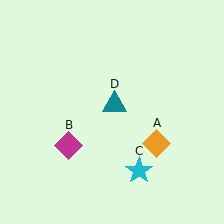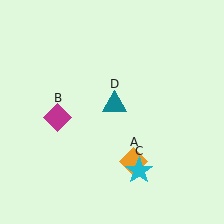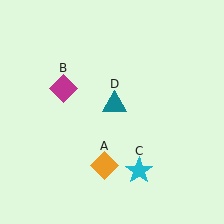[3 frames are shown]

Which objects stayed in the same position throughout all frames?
Cyan star (object C) and teal triangle (object D) remained stationary.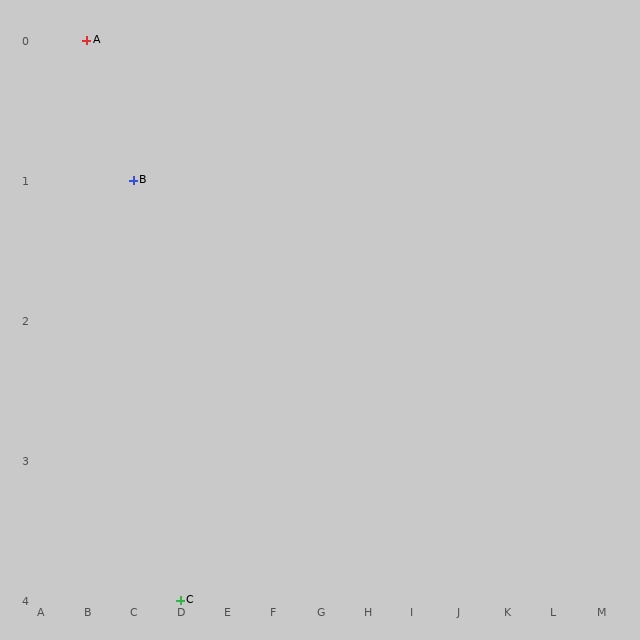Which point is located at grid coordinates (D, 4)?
Point C is at (D, 4).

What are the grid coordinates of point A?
Point A is at grid coordinates (B, 0).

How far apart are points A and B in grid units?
Points A and B are 1 column and 1 row apart (about 1.4 grid units diagonally).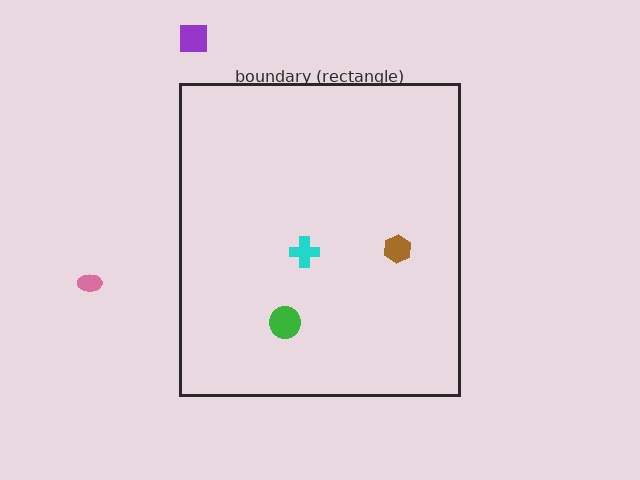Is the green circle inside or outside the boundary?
Inside.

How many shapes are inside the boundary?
3 inside, 2 outside.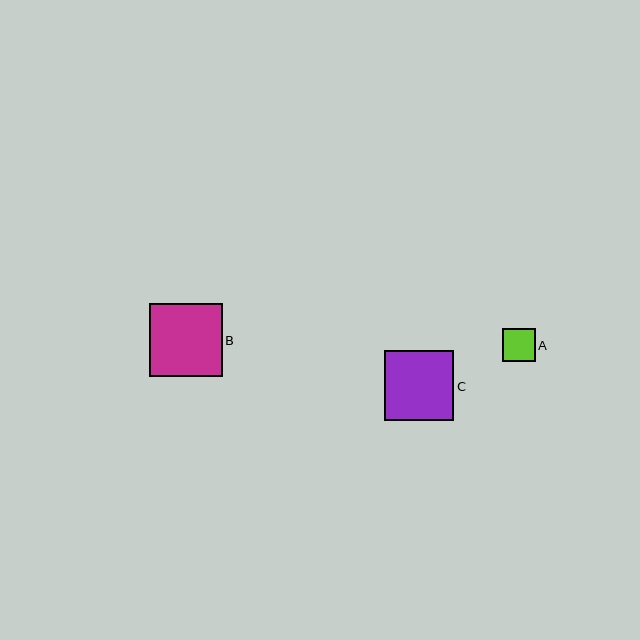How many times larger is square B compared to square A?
Square B is approximately 2.2 times the size of square A.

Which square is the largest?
Square B is the largest with a size of approximately 72 pixels.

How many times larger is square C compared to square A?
Square C is approximately 2.1 times the size of square A.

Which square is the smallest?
Square A is the smallest with a size of approximately 33 pixels.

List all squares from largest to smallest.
From largest to smallest: B, C, A.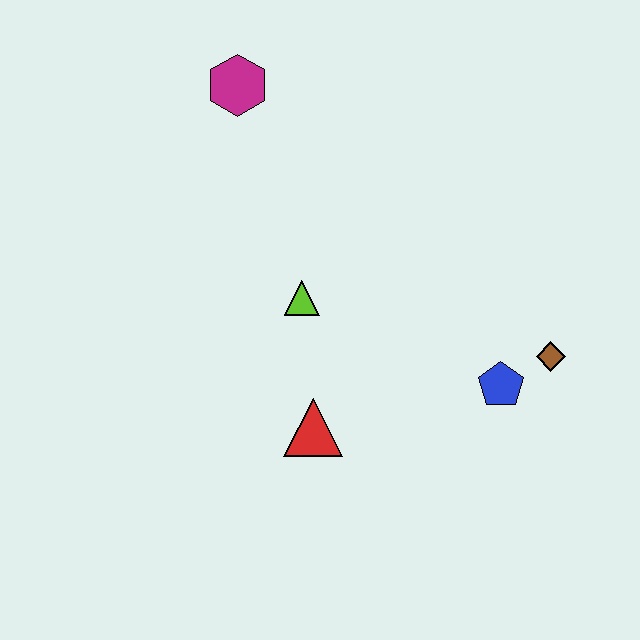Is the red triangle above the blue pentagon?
No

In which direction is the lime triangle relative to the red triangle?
The lime triangle is above the red triangle.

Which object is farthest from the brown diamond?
The magenta hexagon is farthest from the brown diamond.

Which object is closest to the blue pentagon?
The brown diamond is closest to the blue pentagon.